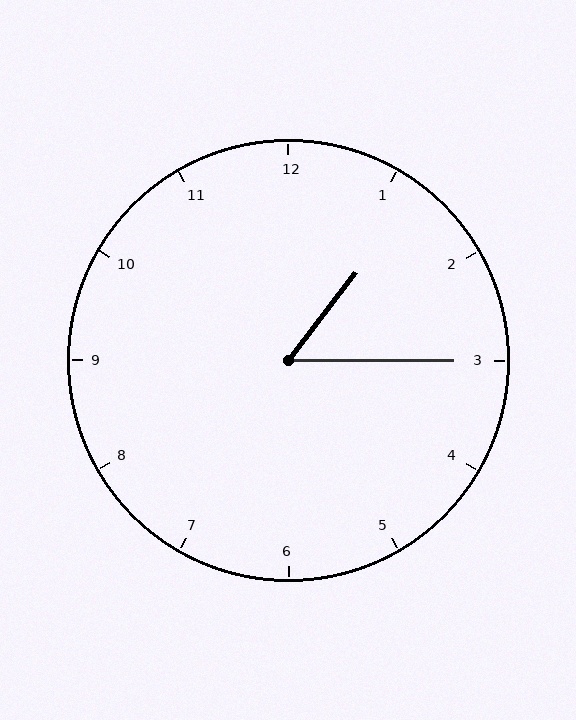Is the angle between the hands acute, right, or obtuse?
It is acute.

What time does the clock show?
1:15.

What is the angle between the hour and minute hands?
Approximately 52 degrees.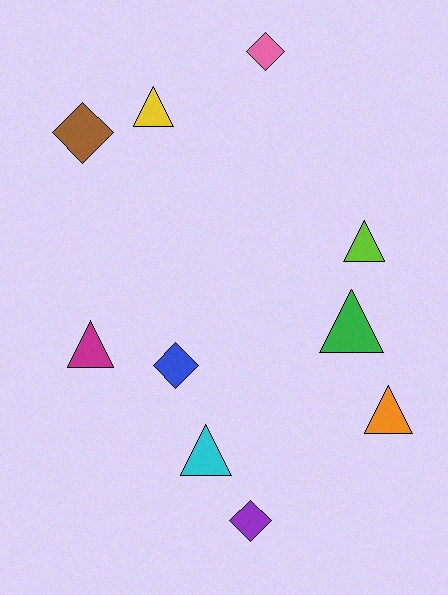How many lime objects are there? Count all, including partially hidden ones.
There is 1 lime object.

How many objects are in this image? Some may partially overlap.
There are 10 objects.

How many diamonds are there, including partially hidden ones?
There are 4 diamonds.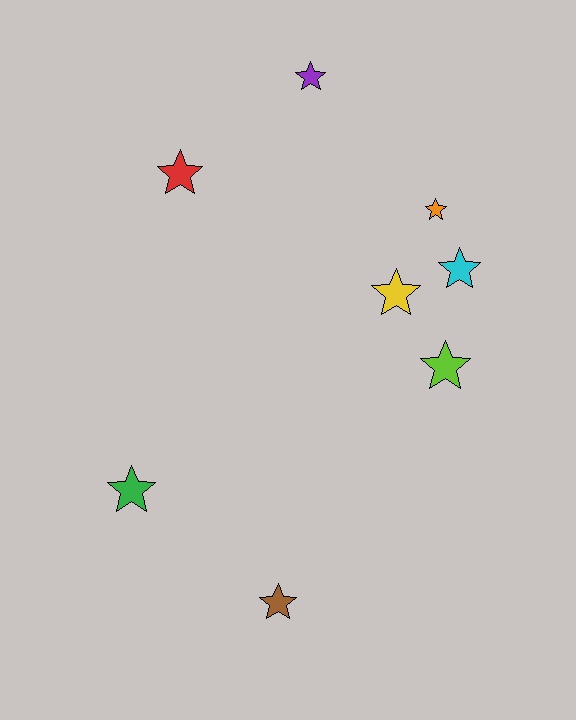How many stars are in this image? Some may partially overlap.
There are 8 stars.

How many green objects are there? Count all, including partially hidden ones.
There is 1 green object.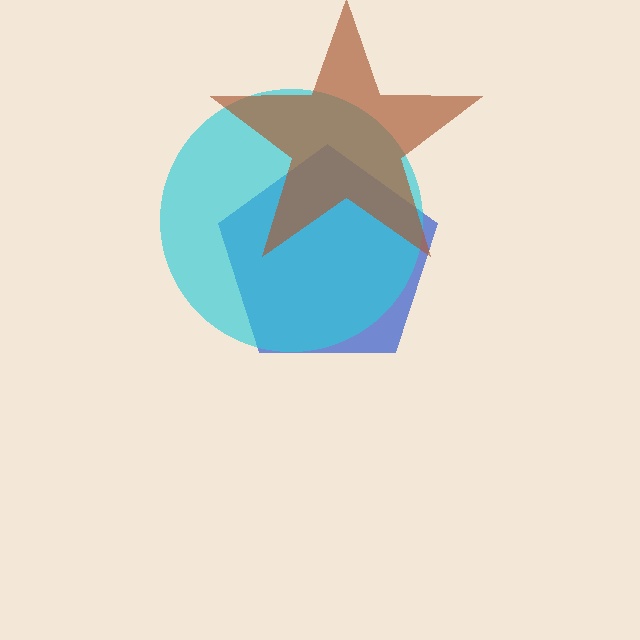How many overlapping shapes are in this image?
There are 3 overlapping shapes in the image.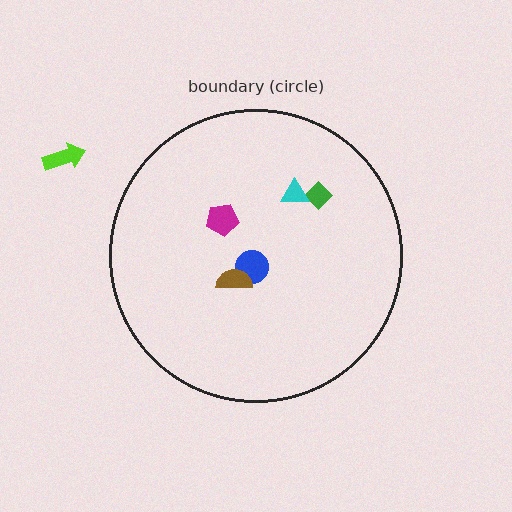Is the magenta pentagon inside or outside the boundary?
Inside.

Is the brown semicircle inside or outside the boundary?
Inside.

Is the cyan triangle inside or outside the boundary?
Inside.